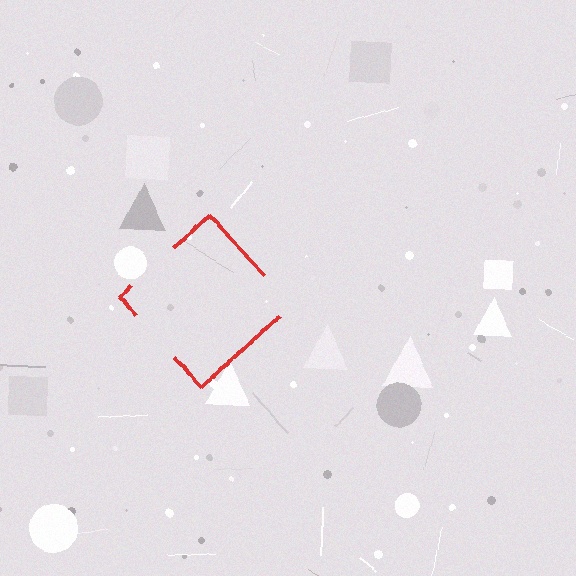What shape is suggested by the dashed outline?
The dashed outline suggests a diamond.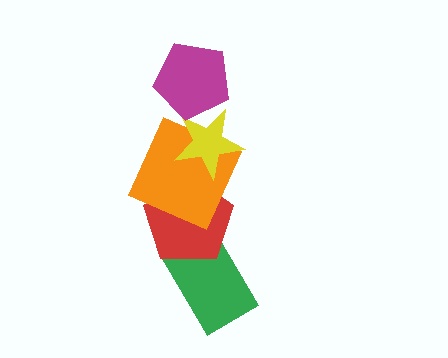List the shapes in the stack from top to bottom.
From top to bottom: the magenta pentagon, the yellow star, the orange square, the red pentagon, the green rectangle.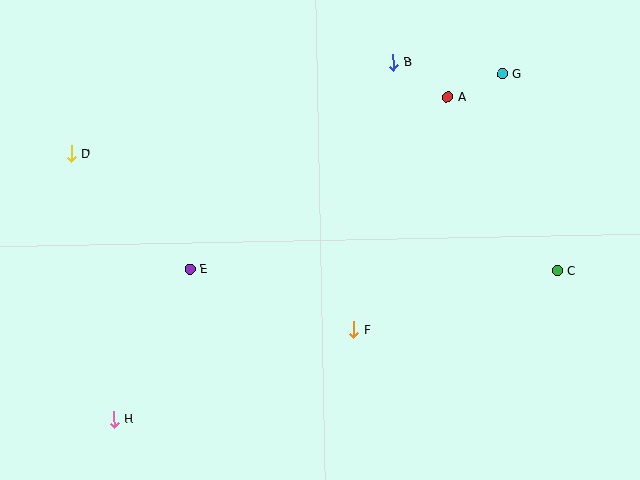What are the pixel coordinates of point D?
Point D is at (72, 154).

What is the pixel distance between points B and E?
The distance between B and E is 291 pixels.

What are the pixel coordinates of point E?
Point E is at (190, 269).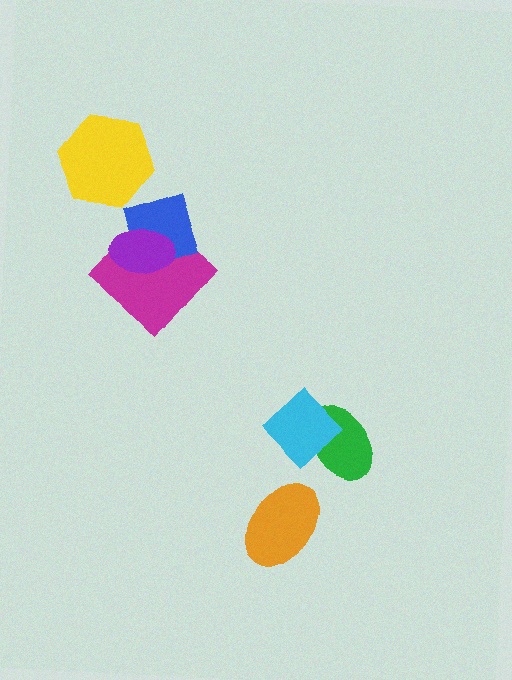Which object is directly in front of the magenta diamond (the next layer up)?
The blue diamond is directly in front of the magenta diamond.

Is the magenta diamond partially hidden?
Yes, it is partially covered by another shape.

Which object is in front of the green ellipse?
The cyan diamond is in front of the green ellipse.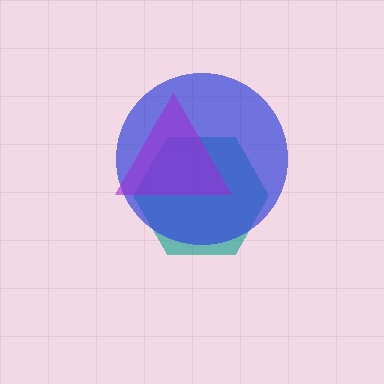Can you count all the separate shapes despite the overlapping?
Yes, there are 3 separate shapes.